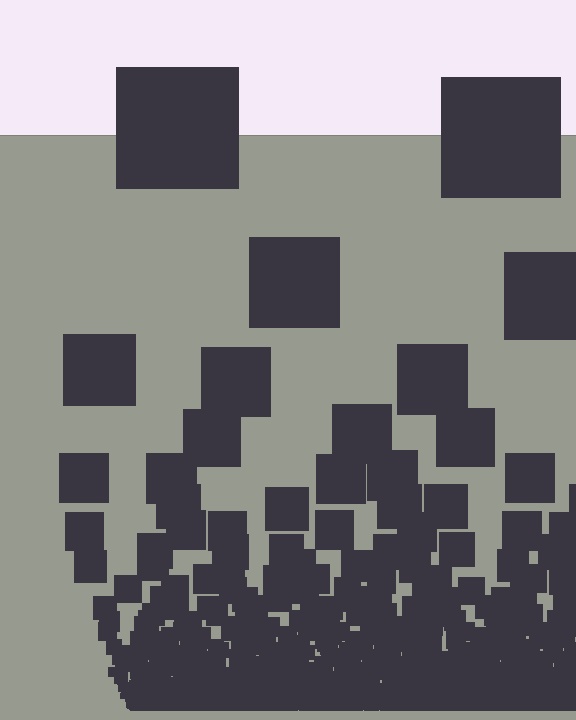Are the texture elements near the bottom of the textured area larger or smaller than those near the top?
Smaller. The gradient is inverted — elements near the bottom are smaller and denser.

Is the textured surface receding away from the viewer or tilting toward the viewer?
The surface appears to tilt toward the viewer. Texture elements get larger and sparser toward the top.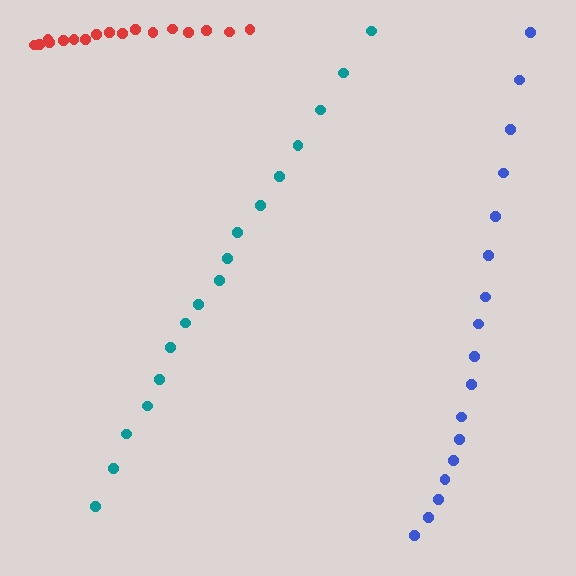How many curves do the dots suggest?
There are 3 distinct paths.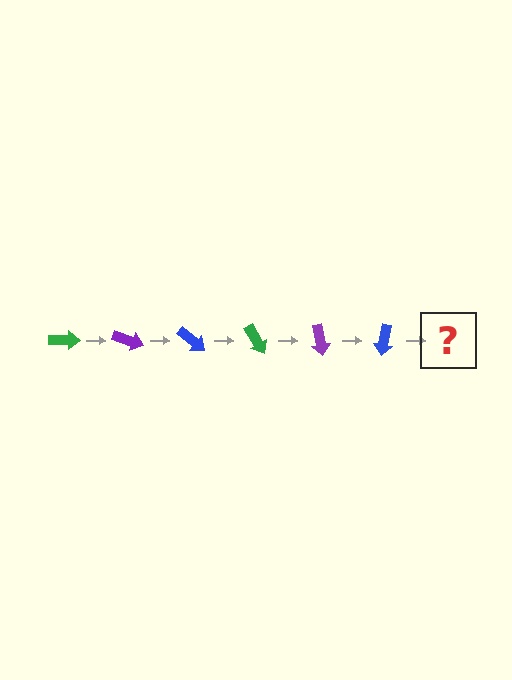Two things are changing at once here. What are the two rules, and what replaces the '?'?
The two rules are that it rotates 20 degrees each step and the color cycles through green, purple, and blue. The '?' should be a green arrow, rotated 120 degrees from the start.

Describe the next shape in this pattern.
It should be a green arrow, rotated 120 degrees from the start.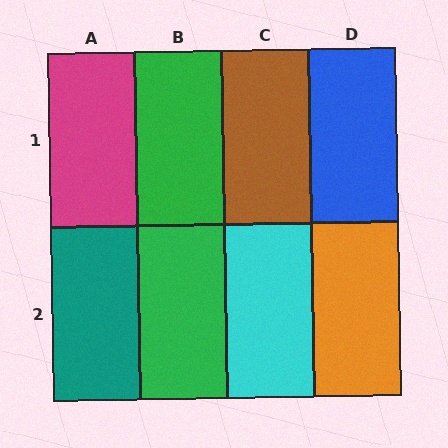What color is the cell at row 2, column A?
Teal.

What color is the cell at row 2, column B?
Green.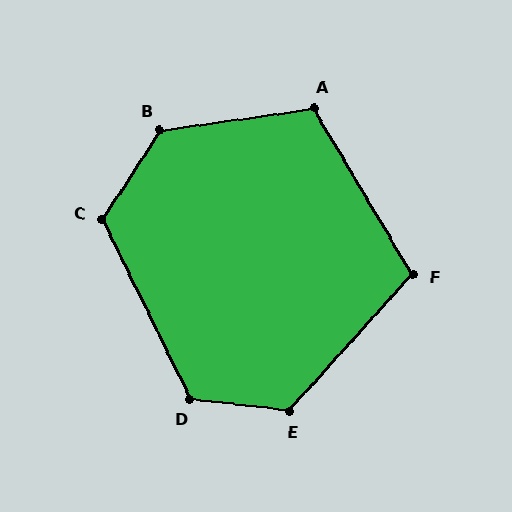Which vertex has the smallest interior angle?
F, at approximately 107 degrees.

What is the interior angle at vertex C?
Approximately 121 degrees (obtuse).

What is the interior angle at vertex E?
Approximately 126 degrees (obtuse).